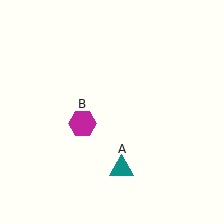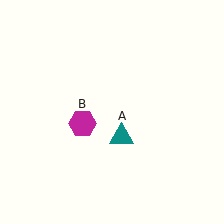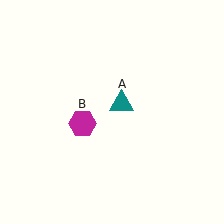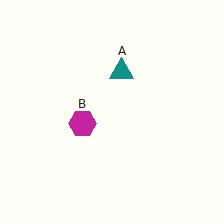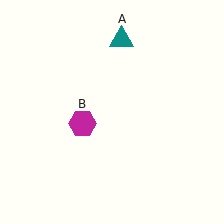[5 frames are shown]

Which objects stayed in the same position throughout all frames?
Magenta hexagon (object B) remained stationary.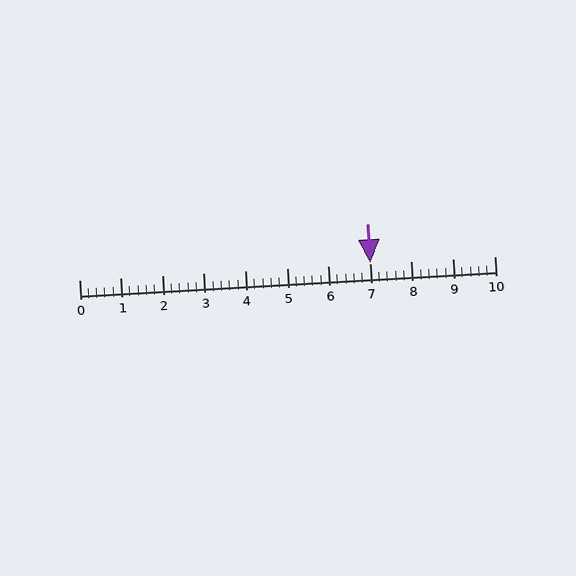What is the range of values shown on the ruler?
The ruler shows values from 0 to 10.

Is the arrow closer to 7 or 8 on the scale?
The arrow is closer to 7.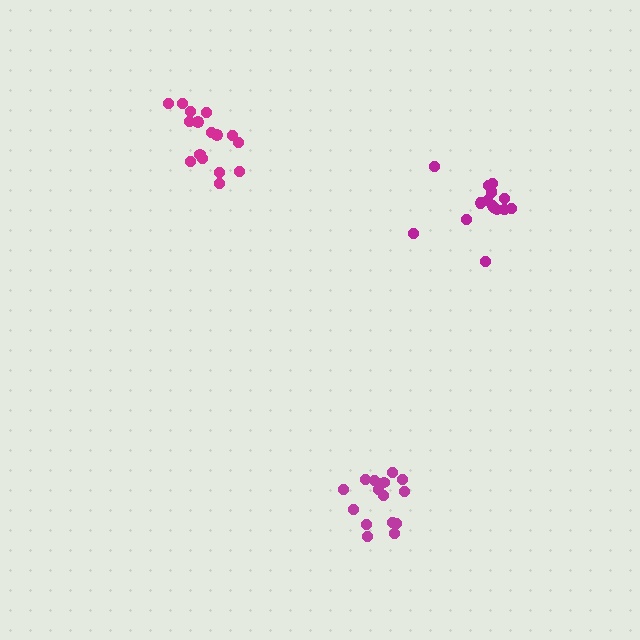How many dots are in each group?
Group 1: 16 dots, Group 2: 16 dots, Group 3: 15 dots (47 total).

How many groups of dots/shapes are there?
There are 3 groups.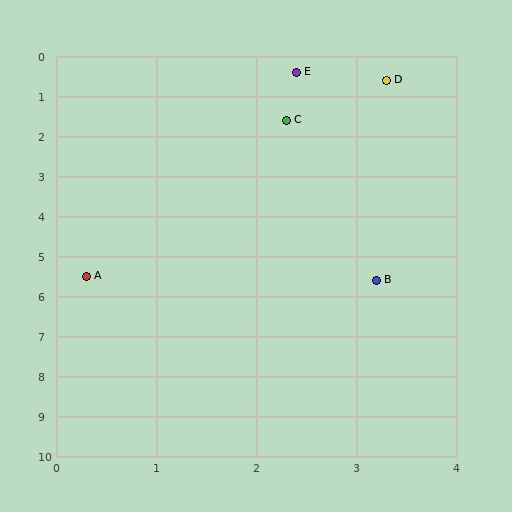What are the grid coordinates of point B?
Point B is at approximately (3.2, 5.6).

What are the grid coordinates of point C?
Point C is at approximately (2.3, 1.6).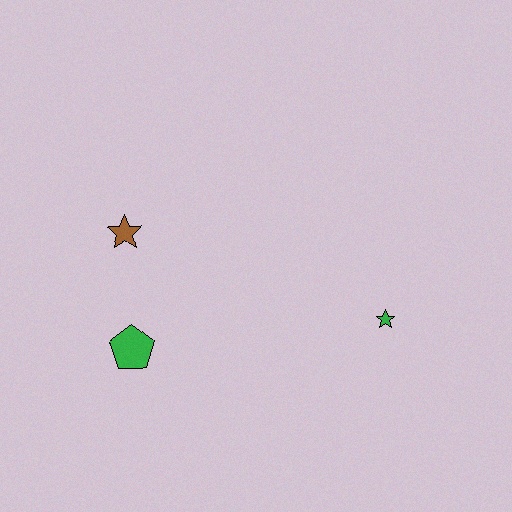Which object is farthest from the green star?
The brown star is farthest from the green star.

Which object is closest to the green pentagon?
The brown star is closest to the green pentagon.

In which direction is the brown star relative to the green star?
The brown star is to the left of the green star.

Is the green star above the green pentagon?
Yes